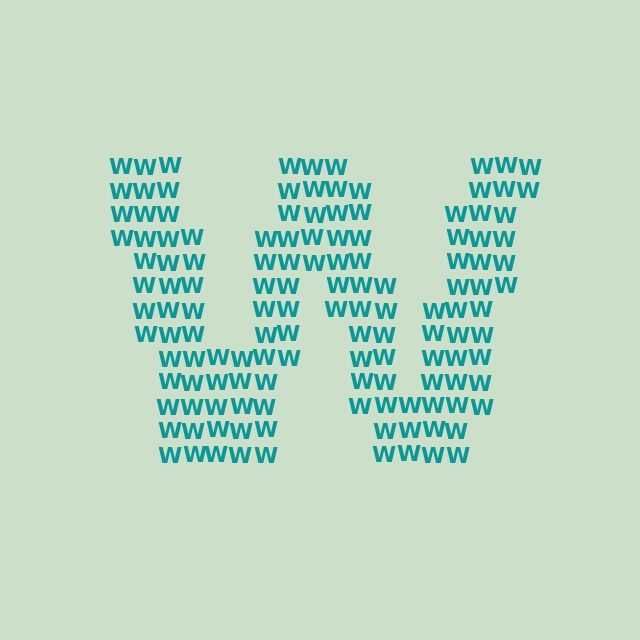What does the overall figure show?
The overall figure shows the letter W.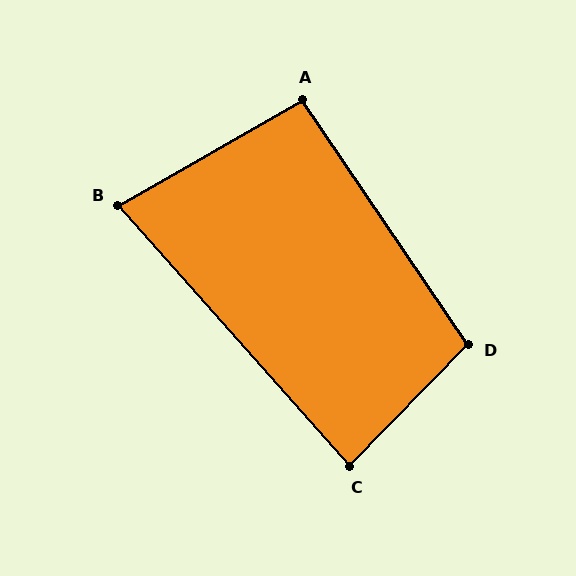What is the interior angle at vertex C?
Approximately 86 degrees (approximately right).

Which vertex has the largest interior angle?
D, at approximately 102 degrees.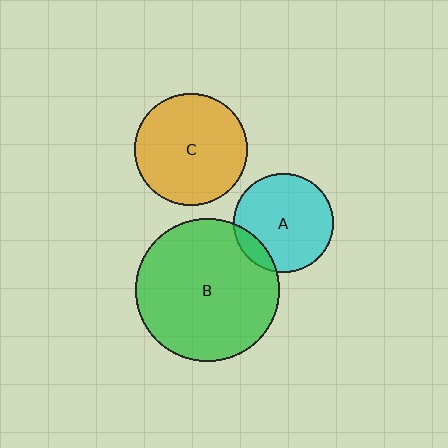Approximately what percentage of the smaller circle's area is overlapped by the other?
Approximately 10%.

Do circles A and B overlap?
Yes.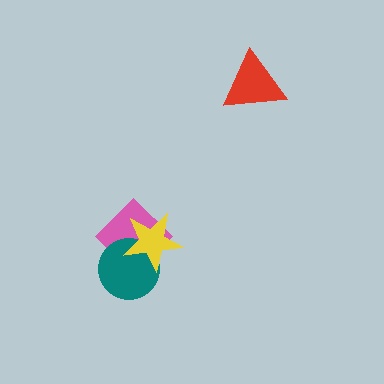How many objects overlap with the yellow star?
2 objects overlap with the yellow star.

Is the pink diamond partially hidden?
Yes, it is partially covered by another shape.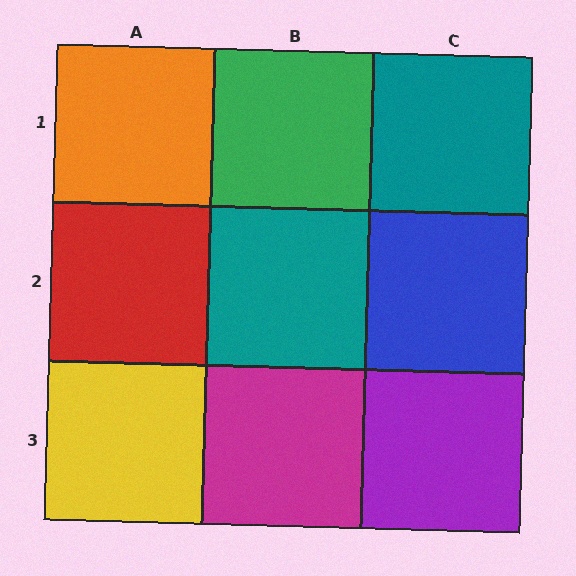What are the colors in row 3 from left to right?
Yellow, magenta, purple.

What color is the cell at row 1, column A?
Orange.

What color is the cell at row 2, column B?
Teal.